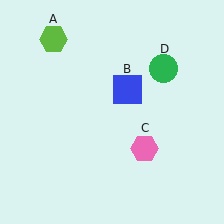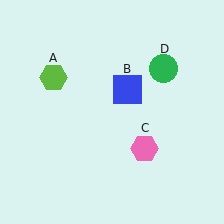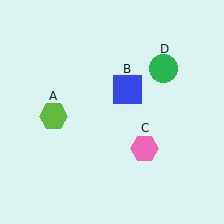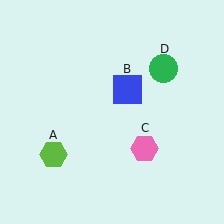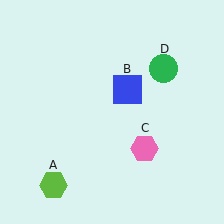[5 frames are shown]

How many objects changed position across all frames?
1 object changed position: lime hexagon (object A).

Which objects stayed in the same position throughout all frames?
Blue square (object B) and pink hexagon (object C) and green circle (object D) remained stationary.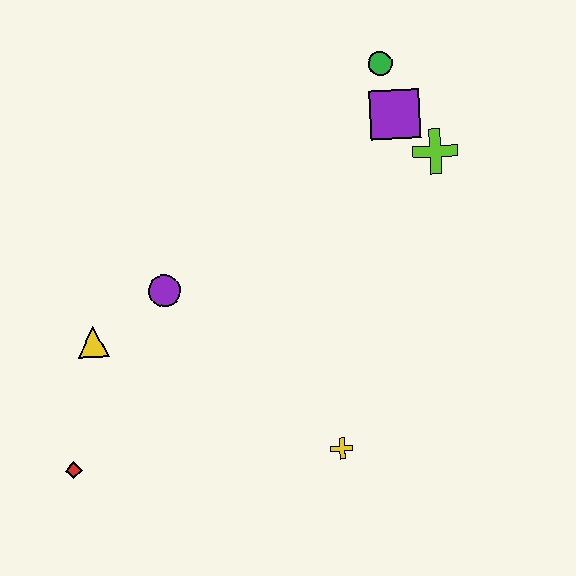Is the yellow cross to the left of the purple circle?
No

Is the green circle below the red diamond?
No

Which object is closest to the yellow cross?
The purple circle is closest to the yellow cross.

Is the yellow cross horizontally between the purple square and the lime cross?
No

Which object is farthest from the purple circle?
The green circle is farthest from the purple circle.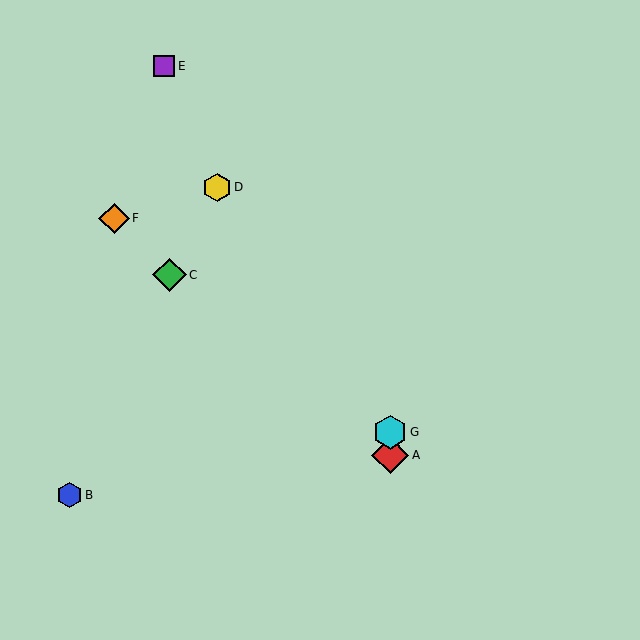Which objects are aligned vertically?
Objects A, G are aligned vertically.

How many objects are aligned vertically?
2 objects (A, G) are aligned vertically.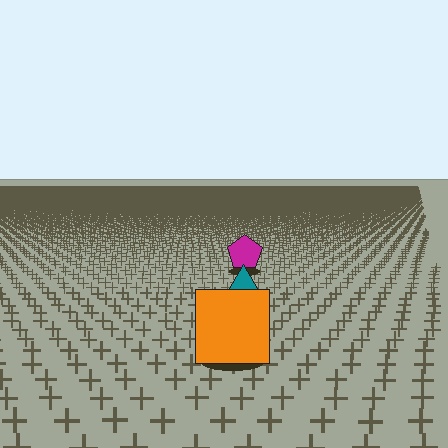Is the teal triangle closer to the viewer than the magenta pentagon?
Yes. The teal triangle is closer — you can tell from the texture gradient: the ground texture is coarser near it.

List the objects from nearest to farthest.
From nearest to farthest: the orange square, the teal triangle, the magenta pentagon.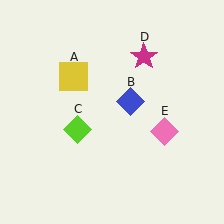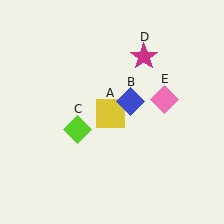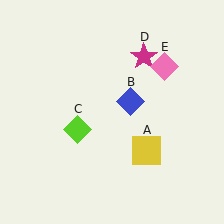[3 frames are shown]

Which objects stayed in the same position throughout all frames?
Blue diamond (object B) and lime diamond (object C) and magenta star (object D) remained stationary.